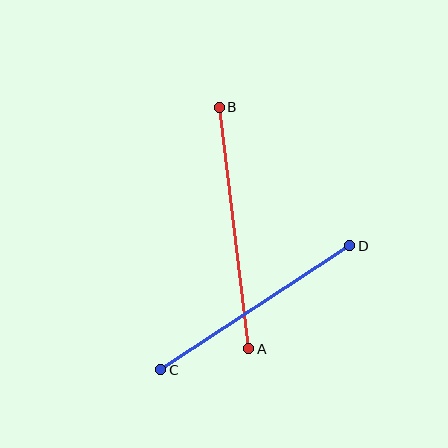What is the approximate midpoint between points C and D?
The midpoint is at approximately (255, 308) pixels.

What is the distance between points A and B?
The distance is approximately 243 pixels.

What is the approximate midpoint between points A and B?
The midpoint is at approximately (234, 228) pixels.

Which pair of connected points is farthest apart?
Points A and B are farthest apart.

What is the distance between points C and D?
The distance is approximately 226 pixels.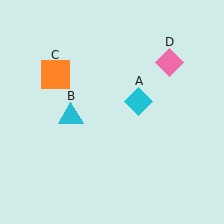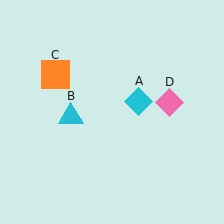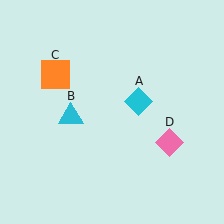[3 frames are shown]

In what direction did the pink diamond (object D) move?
The pink diamond (object D) moved down.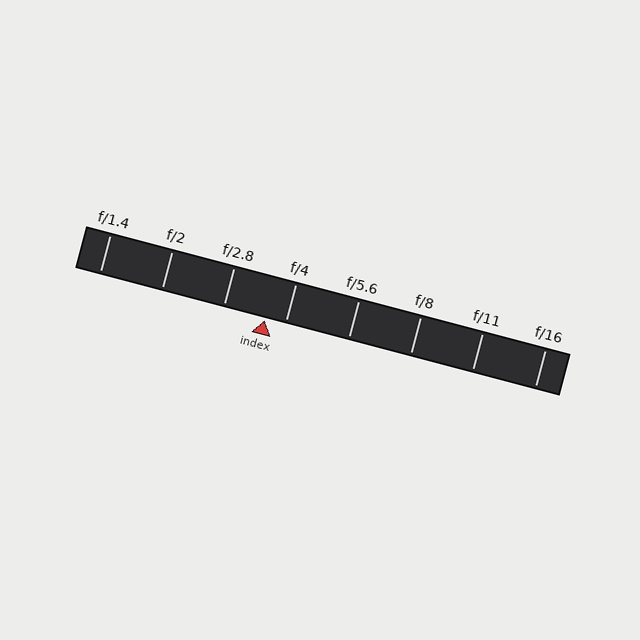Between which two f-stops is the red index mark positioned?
The index mark is between f/2.8 and f/4.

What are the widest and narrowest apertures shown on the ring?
The widest aperture shown is f/1.4 and the narrowest is f/16.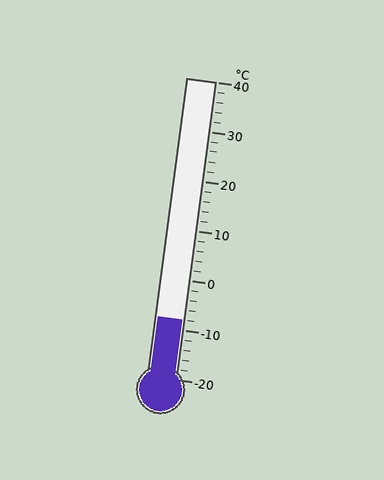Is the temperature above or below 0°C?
The temperature is below 0°C.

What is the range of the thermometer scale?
The thermometer scale ranges from -20°C to 40°C.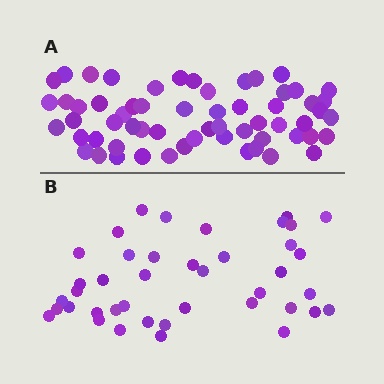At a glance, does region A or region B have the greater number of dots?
Region A (the top region) has more dots.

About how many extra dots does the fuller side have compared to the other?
Region A has approximately 20 more dots than region B.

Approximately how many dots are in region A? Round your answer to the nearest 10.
About 60 dots.